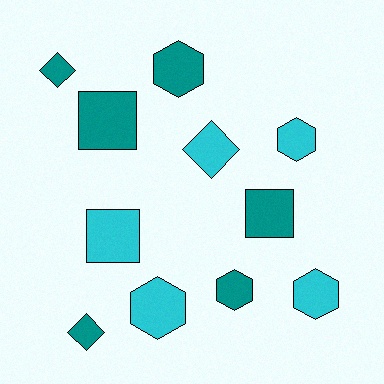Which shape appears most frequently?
Hexagon, with 5 objects.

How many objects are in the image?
There are 11 objects.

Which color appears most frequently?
Teal, with 6 objects.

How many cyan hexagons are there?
There are 3 cyan hexagons.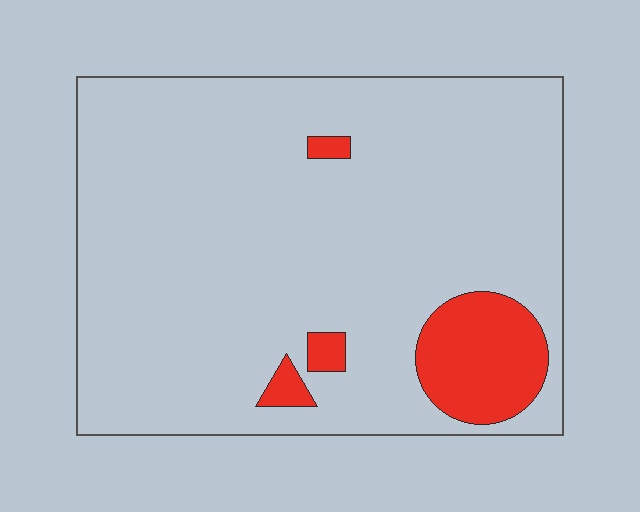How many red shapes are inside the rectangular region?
4.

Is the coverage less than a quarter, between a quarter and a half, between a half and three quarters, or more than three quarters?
Less than a quarter.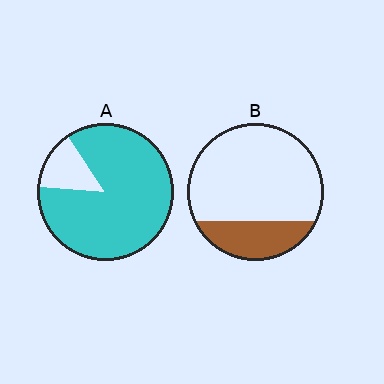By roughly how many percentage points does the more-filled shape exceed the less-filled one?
By roughly 60 percentage points (A over B).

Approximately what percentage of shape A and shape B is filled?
A is approximately 85% and B is approximately 25%.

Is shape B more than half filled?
No.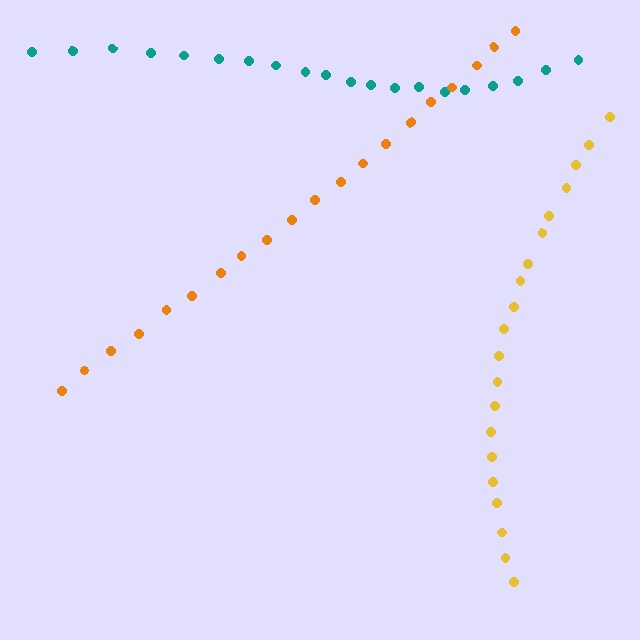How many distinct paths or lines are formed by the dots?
There are 3 distinct paths.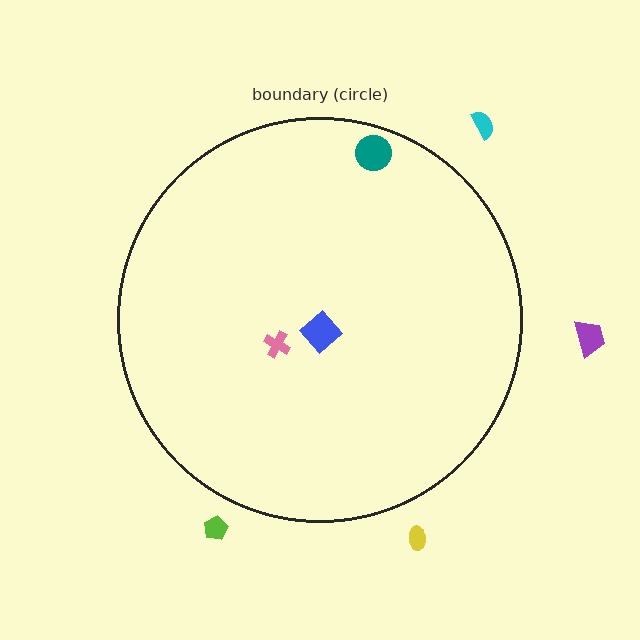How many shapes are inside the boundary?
3 inside, 4 outside.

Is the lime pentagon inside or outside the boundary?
Outside.